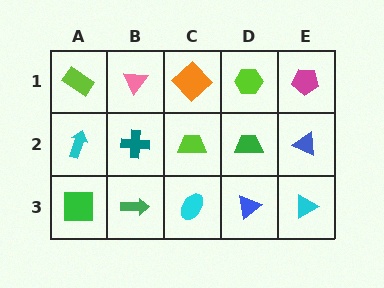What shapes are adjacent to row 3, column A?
A cyan arrow (row 2, column A), a green arrow (row 3, column B).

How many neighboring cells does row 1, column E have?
2.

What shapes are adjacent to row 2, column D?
A lime hexagon (row 1, column D), a blue triangle (row 3, column D), a lime trapezoid (row 2, column C), a blue triangle (row 2, column E).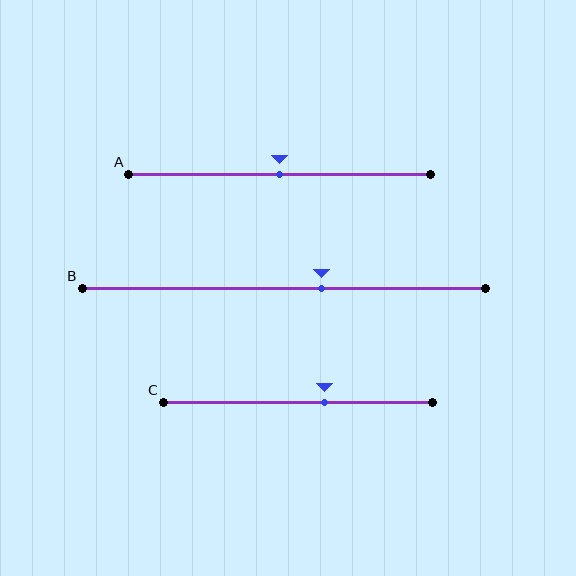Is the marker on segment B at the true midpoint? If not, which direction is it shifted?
No, the marker on segment B is shifted to the right by about 9% of the segment length.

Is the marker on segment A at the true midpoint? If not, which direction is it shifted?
Yes, the marker on segment A is at the true midpoint.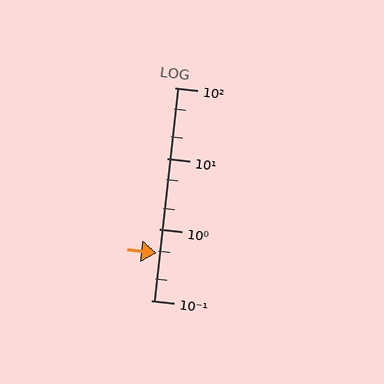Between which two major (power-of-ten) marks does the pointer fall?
The pointer is between 0.1 and 1.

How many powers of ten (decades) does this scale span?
The scale spans 3 decades, from 0.1 to 100.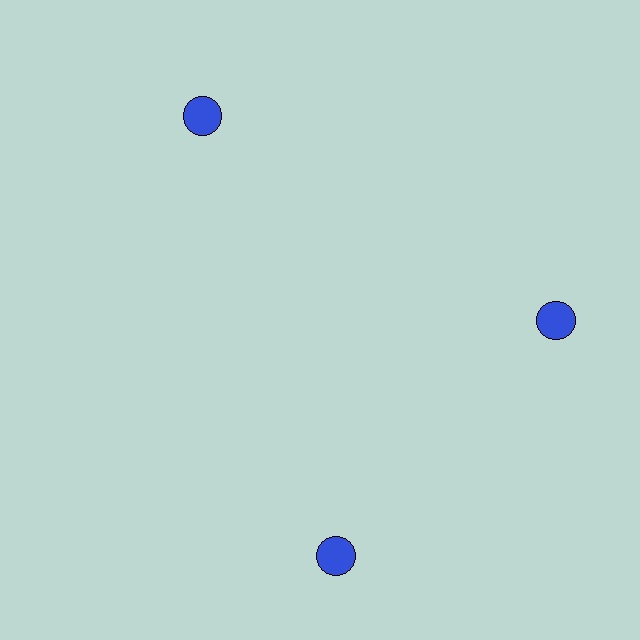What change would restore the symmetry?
The symmetry would be restored by rotating it back into even spacing with its neighbors so that all 3 circles sit at equal angles and equal distance from the center.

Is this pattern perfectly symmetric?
No. The 3 blue circles are arranged in a ring, but one element near the 7 o'clock position is rotated out of alignment along the ring, breaking the 3-fold rotational symmetry.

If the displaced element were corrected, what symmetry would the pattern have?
It would have 3-fold rotational symmetry — the pattern would map onto itself every 120 degrees.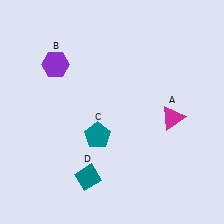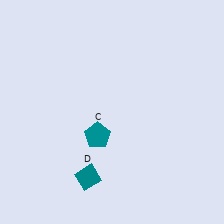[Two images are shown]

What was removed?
The magenta triangle (A), the purple hexagon (B) were removed in Image 2.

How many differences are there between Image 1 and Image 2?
There are 2 differences between the two images.